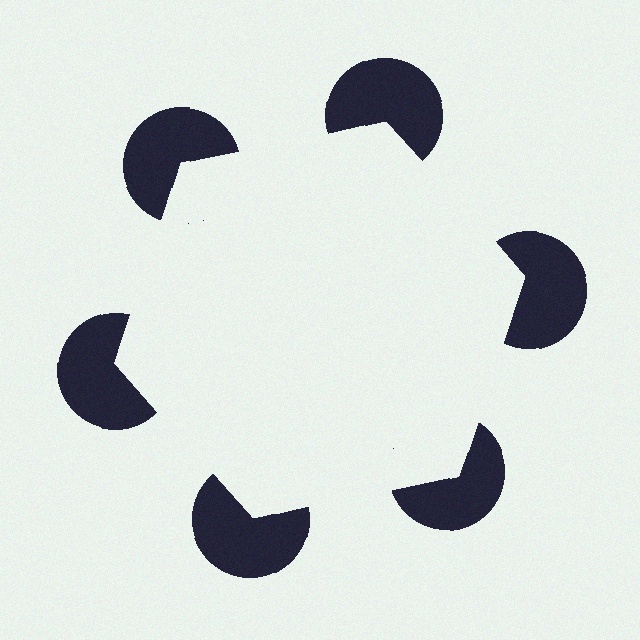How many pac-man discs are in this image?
There are 6 — one at each vertex of the illusory hexagon.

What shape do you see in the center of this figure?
An illusory hexagon — its edges are inferred from the aligned wedge cuts in the pac-man discs, not physically drawn.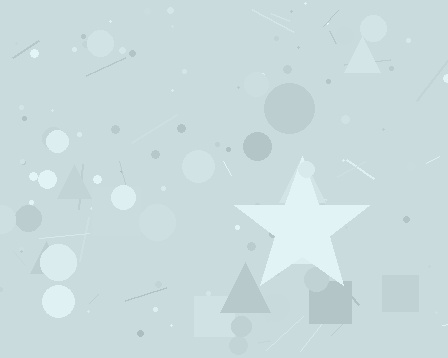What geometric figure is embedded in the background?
A star is embedded in the background.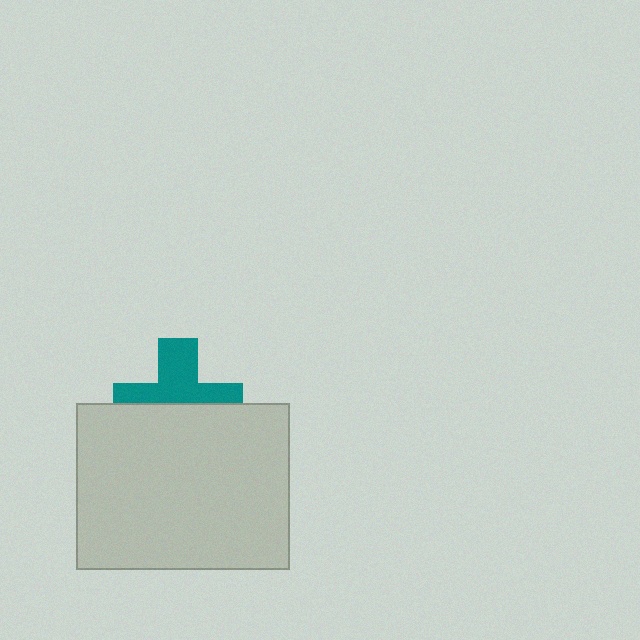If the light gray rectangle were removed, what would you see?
You would see the complete teal cross.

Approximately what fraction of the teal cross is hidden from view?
Roughly 50% of the teal cross is hidden behind the light gray rectangle.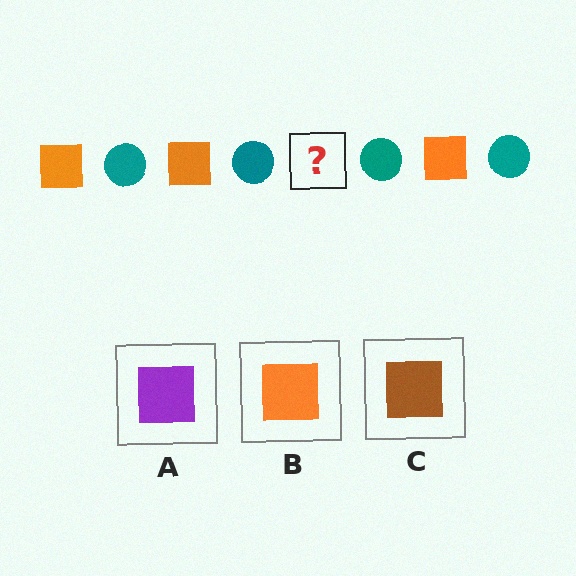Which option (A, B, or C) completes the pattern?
B.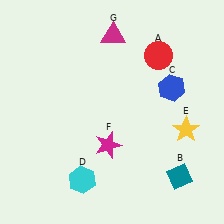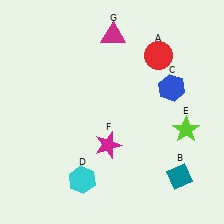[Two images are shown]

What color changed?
The star (E) changed from yellow in Image 1 to lime in Image 2.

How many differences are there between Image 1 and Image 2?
There is 1 difference between the two images.